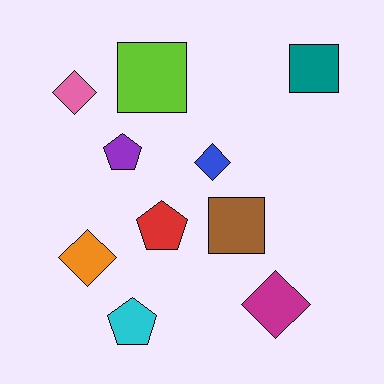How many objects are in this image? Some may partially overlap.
There are 10 objects.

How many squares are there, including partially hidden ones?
There are 3 squares.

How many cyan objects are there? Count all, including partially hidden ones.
There is 1 cyan object.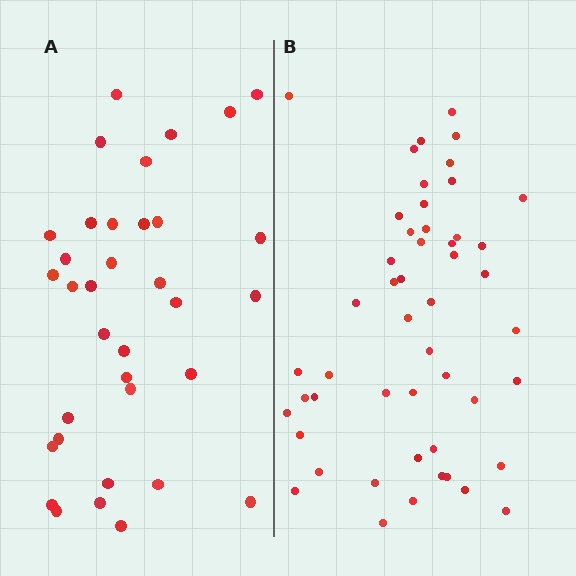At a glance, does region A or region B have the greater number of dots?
Region B (the right region) has more dots.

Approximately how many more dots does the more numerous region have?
Region B has approximately 15 more dots than region A.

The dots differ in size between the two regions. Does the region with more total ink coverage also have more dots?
No. Region A has more total ink coverage because its dots are larger, but region B actually contains more individual dots. Total area can be misleading — the number of items is what matters here.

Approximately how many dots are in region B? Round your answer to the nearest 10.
About 50 dots.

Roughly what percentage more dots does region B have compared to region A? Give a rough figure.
About 45% more.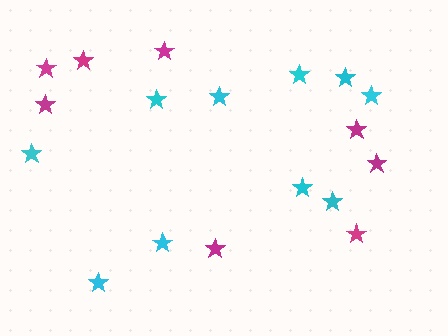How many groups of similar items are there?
There are 2 groups: one group of magenta stars (8) and one group of cyan stars (10).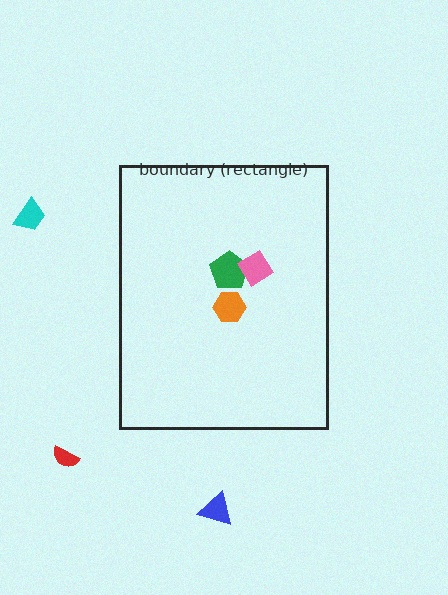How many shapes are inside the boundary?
3 inside, 3 outside.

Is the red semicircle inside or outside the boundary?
Outside.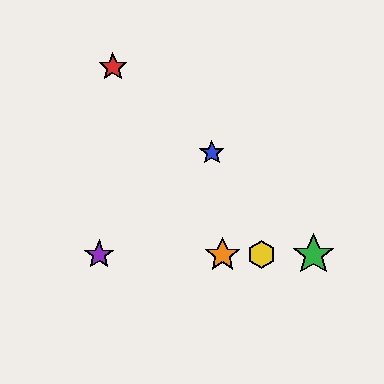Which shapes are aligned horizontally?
The green star, the yellow hexagon, the purple star, the orange star are aligned horizontally.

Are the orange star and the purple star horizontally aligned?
Yes, both are at y≈255.